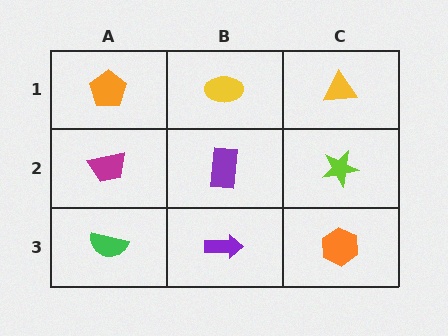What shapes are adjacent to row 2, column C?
A yellow triangle (row 1, column C), an orange hexagon (row 3, column C), a purple rectangle (row 2, column B).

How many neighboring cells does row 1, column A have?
2.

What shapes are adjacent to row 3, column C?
A lime star (row 2, column C), a purple arrow (row 3, column B).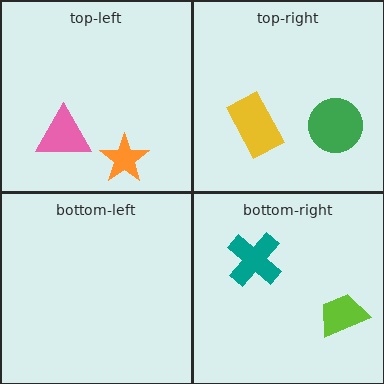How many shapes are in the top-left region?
2.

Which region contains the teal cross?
The bottom-right region.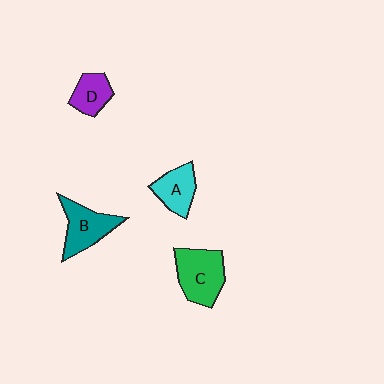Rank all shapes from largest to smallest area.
From largest to smallest: C (green), B (teal), A (cyan), D (purple).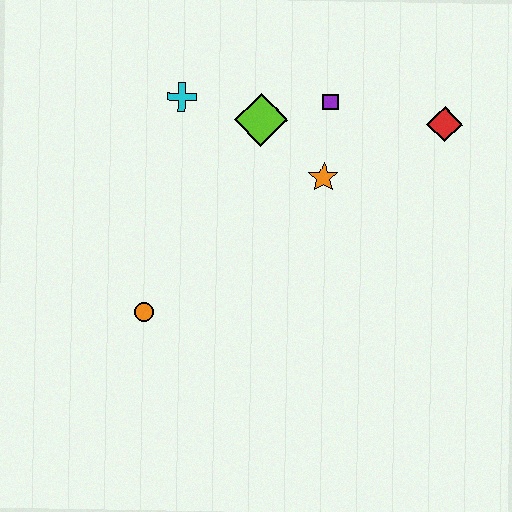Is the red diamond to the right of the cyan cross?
Yes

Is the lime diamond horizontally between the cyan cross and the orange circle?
No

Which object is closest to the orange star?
The purple square is closest to the orange star.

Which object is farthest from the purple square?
The orange circle is farthest from the purple square.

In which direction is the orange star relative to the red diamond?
The orange star is to the left of the red diamond.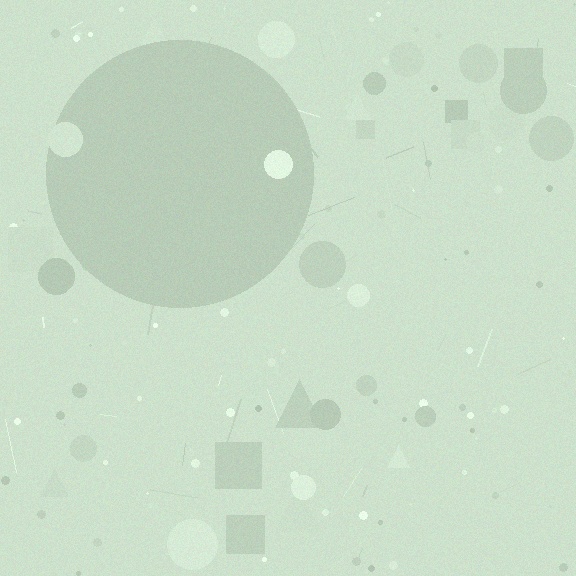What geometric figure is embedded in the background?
A circle is embedded in the background.